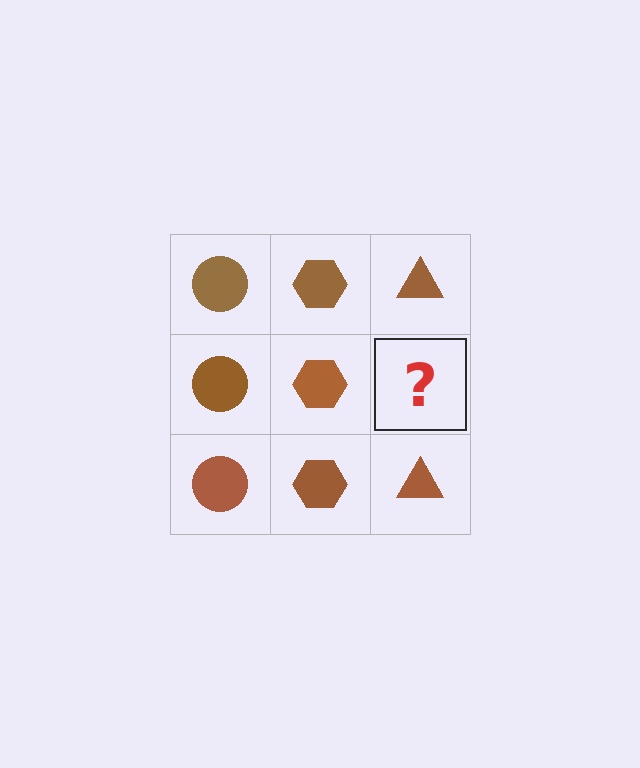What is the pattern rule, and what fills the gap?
The rule is that each column has a consistent shape. The gap should be filled with a brown triangle.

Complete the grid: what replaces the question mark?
The question mark should be replaced with a brown triangle.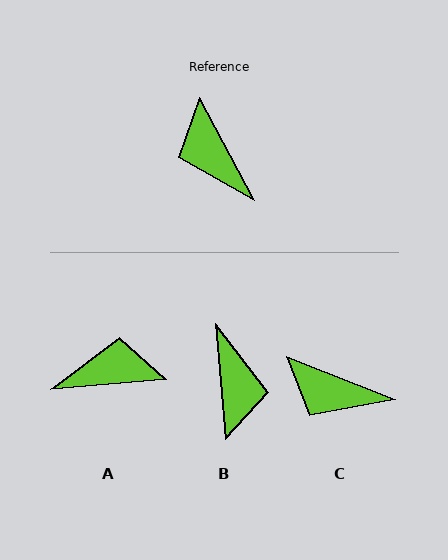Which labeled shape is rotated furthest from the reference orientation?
B, about 157 degrees away.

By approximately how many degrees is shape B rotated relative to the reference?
Approximately 157 degrees counter-clockwise.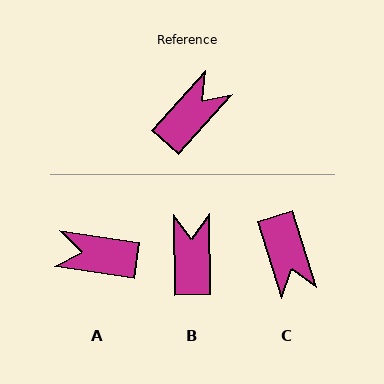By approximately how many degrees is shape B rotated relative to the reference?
Approximately 42 degrees counter-clockwise.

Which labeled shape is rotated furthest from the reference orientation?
A, about 124 degrees away.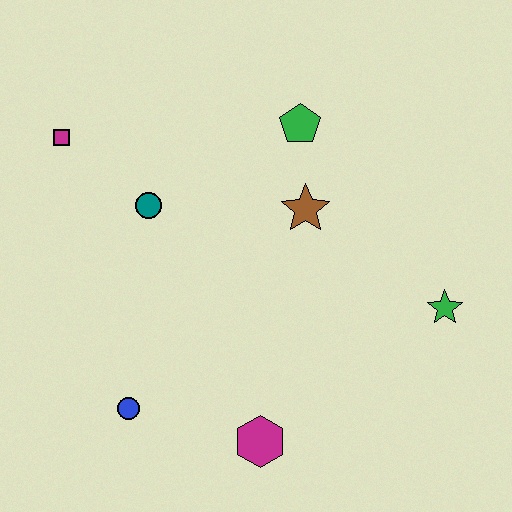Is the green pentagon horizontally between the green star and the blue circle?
Yes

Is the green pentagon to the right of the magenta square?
Yes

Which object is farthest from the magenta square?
The green star is farthest from the magenta square.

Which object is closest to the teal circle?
The magenta square is closest to the teal circle.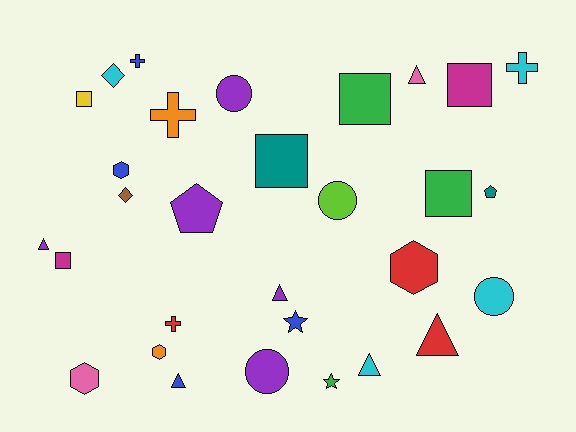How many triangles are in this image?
There are 6 triangles.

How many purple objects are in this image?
There are 5 purple objects.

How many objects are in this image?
There are 30 objects.